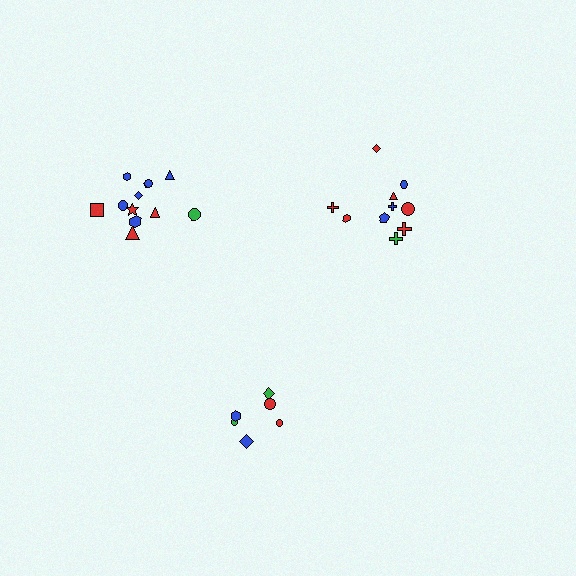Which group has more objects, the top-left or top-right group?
The top-left group.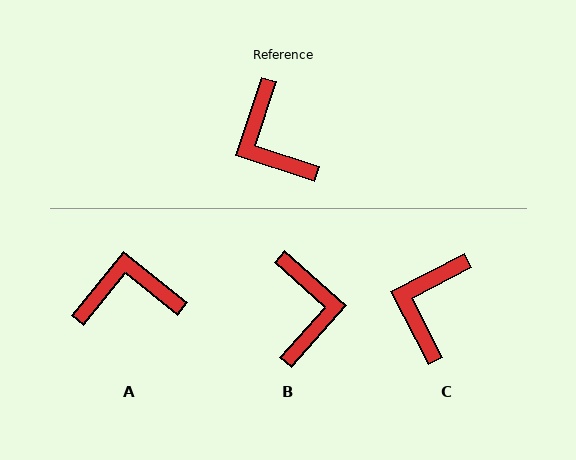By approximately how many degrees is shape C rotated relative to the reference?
Approximately 45 degrees clockwise.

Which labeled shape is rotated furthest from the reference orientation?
B, about 156 degrees away.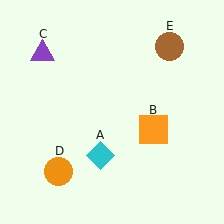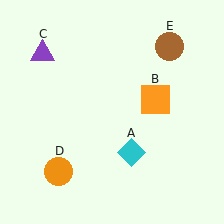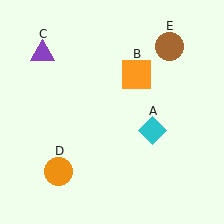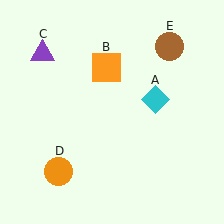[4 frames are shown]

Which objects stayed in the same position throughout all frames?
Purple triangle (object C) and orange circle (object D) and brown circle (object E) remained stationary.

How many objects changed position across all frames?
2 objects changed position: cyan diamond (object A), orange square (object B).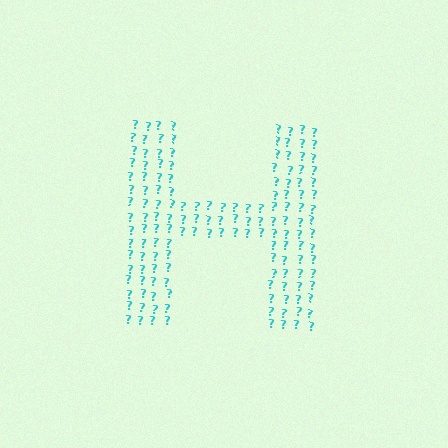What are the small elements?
The small elements are question marks.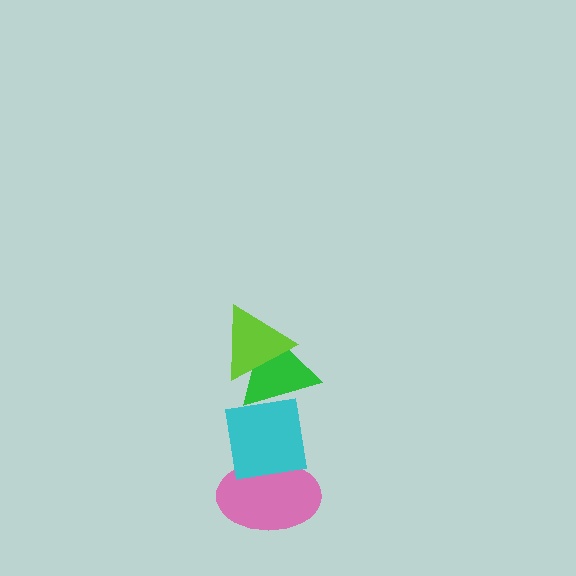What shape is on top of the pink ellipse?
The cyan square is on top of the pink ellipse.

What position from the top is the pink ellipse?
The pink ellipse is 4th from the top.